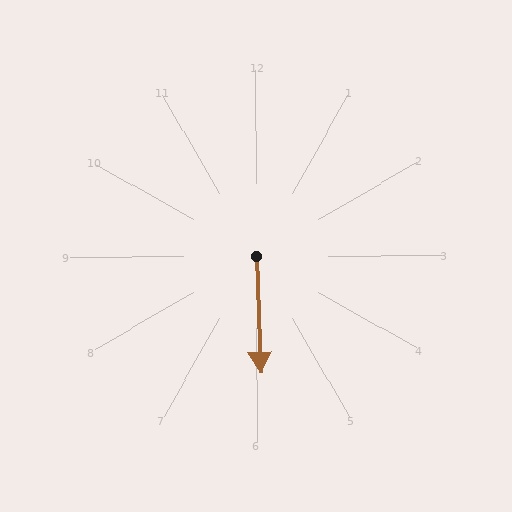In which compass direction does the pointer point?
South.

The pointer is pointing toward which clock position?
Roughly 6 o'clock.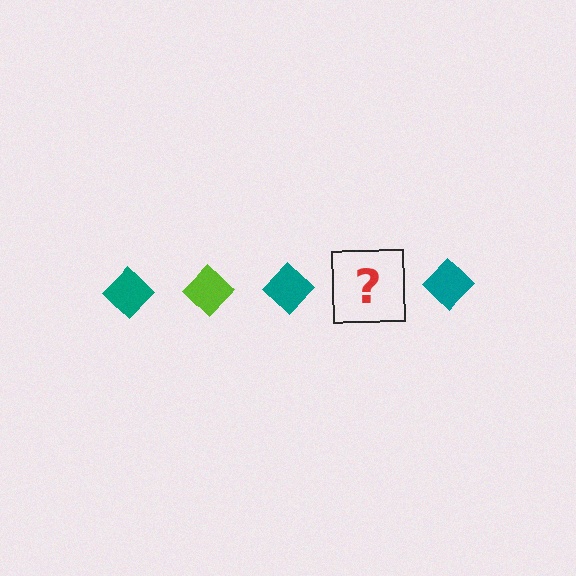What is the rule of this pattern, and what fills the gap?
The rule is that the pattern cycles through teal, lime diamonds. The gap should be filled with a lime diamond.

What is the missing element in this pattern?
The missing element is a lime diamond.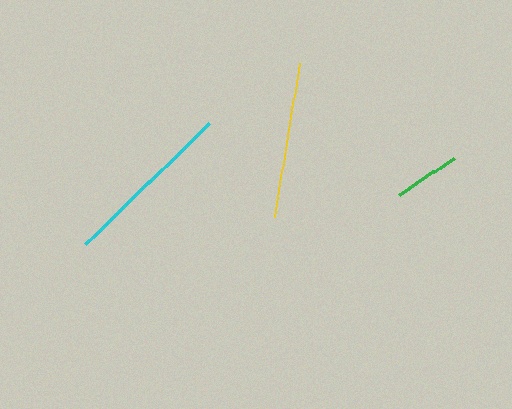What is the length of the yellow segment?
The yellow segment is approximately 157 pixels long.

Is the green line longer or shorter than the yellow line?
The yellow line is longer than the green line.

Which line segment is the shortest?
The green line is the shortest at approximately 67 pixels.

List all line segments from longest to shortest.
From longest to shortest: cyan, yellow, green.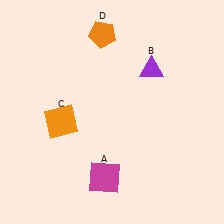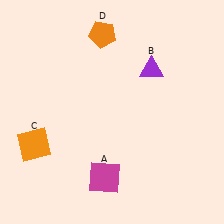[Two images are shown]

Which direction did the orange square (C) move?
The orange square (C) moved left.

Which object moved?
The orange square (C) moved left.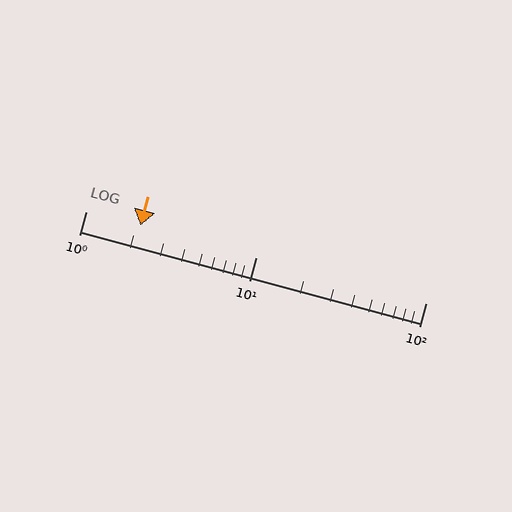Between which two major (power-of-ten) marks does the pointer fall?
The pointer is between 1 and 10.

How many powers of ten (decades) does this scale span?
The scale spans 2 decades, from 1 to 100.